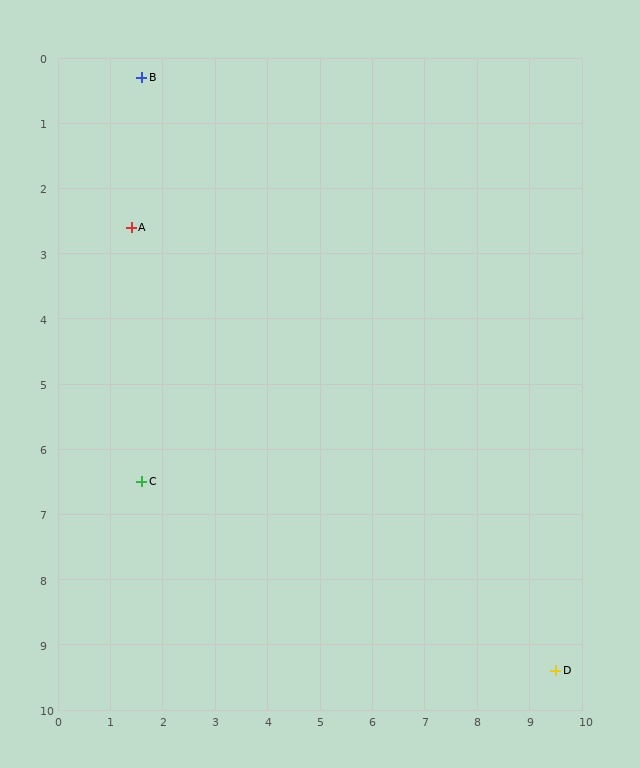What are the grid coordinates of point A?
Point A is at approximately (1.4, 2.6).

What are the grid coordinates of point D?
Point D is at approximately (9.5, 9.4).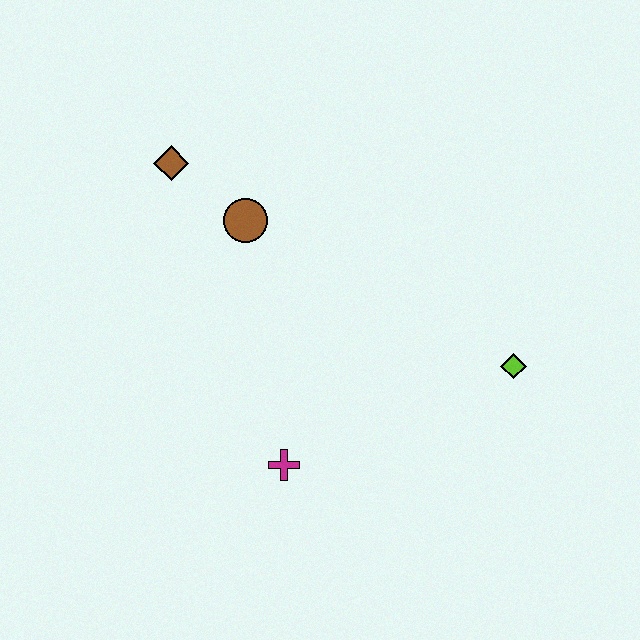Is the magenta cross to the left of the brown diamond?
No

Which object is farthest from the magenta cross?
The brown diamond is farthest from the magenta cross.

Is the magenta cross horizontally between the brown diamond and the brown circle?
No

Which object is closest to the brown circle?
The brown diamond is closest to the brown circle.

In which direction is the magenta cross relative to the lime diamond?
The magenta cross is to the left of the lime diamond.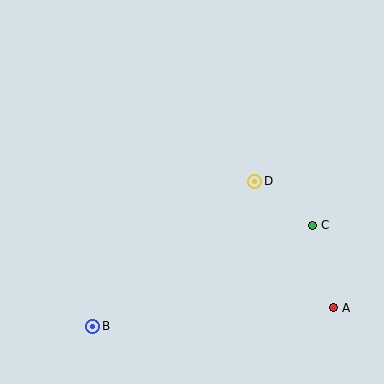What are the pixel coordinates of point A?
Point A is at (333, 308).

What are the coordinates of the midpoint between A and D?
The midpoint between A and D is at (294, 244).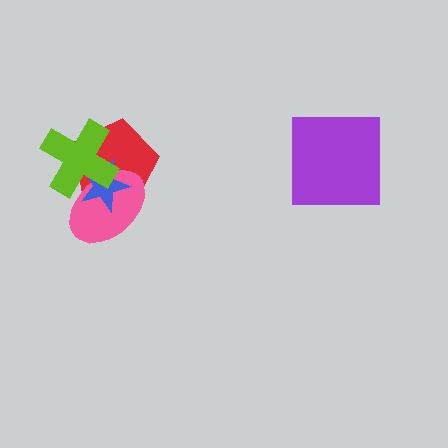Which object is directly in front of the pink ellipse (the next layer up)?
The blue star is directly in front of the pink ellipse.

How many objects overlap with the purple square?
0 objects overlap with the purple square.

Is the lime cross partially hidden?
No, no other shape covers it.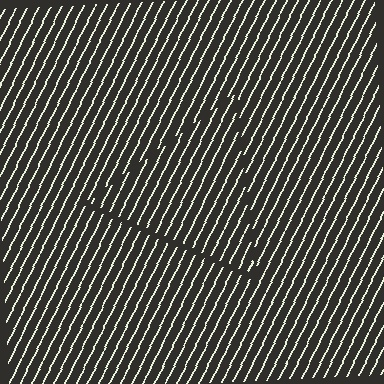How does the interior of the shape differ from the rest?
The interior of the shape contains the same grating, shifted by half a period — the contour is defined by the phase discontinuity where line-ends from the inner and outer gratings abut.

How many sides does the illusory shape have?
3 sides — the line-ends trace a triangle.